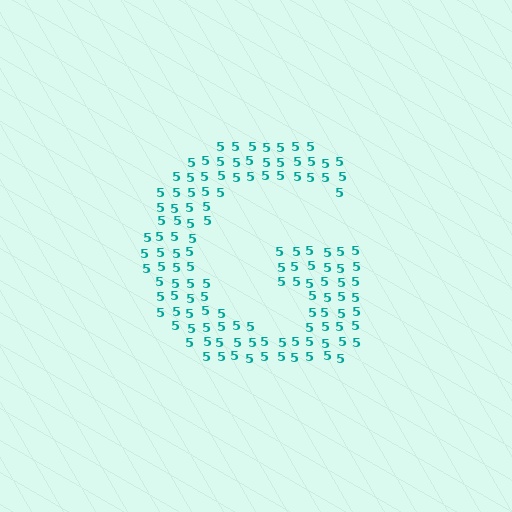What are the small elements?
The small elements are digit 5's.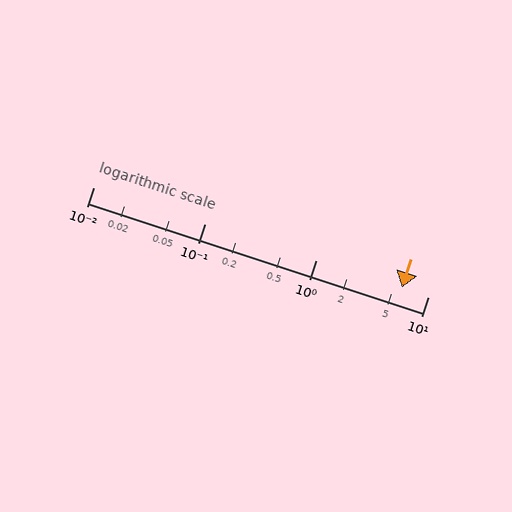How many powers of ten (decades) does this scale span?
The scale spans 3 decades, from 0.01 to 10.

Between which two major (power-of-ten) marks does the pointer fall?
The pointer is between 1 and 10.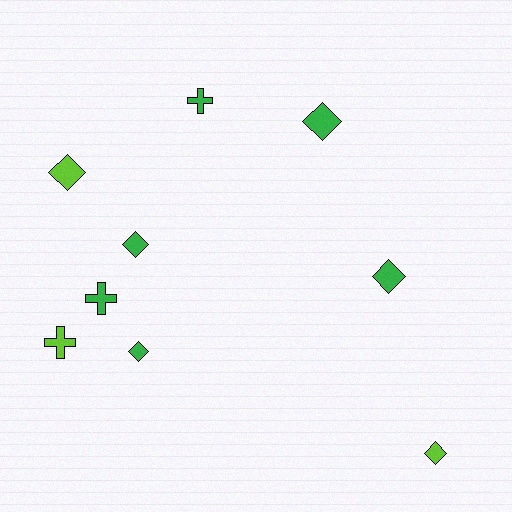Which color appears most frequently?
Green, with 6 objects.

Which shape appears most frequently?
Diamond, with 6 objects.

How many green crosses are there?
There are 2 green crosses.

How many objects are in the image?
There are 9 objects.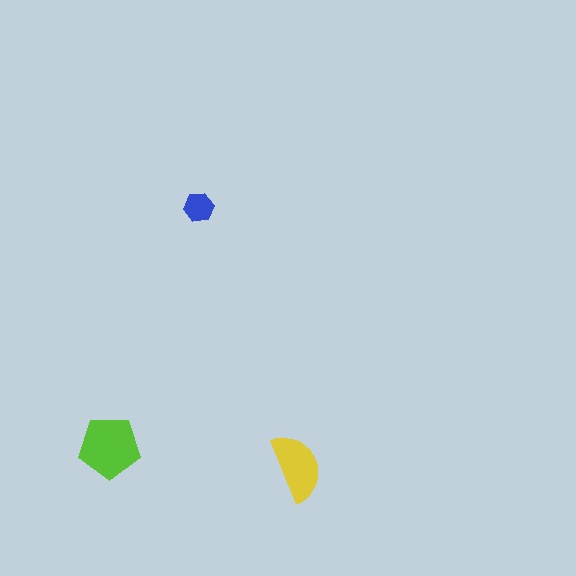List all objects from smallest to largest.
The blue hexagon, the yellow semicircle, the lime pentagon.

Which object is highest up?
The blue hexagon is topmost.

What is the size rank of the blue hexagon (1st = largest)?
3rd.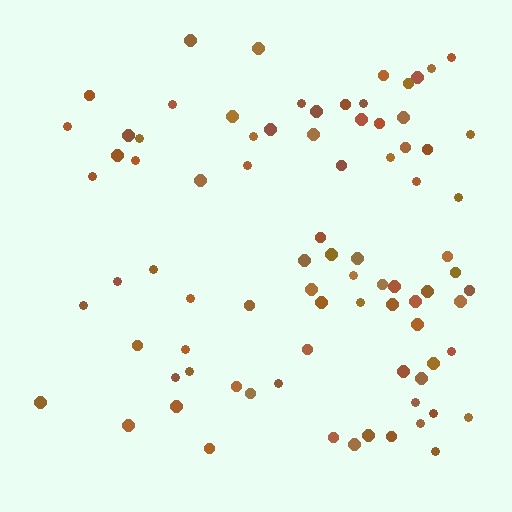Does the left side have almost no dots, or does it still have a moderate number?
Still a moderate number, just noticeably fewer than the right.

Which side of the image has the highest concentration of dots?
The right.